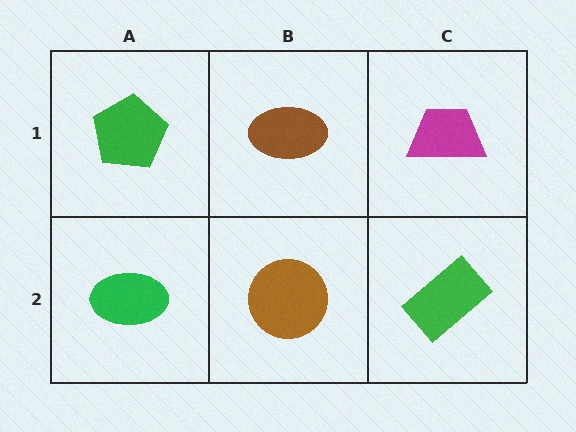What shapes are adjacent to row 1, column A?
A green ellipse (row 2, column A), a brown ellipse (row 1, column B).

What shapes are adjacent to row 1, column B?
A brown circle (row 2, column B), a green pentagon (row 1, column A), a magenta trapezoid (row 1, column C).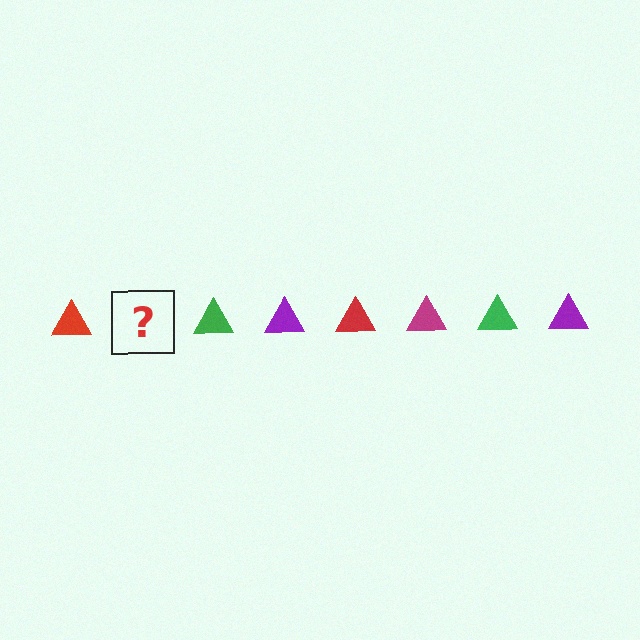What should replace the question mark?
The question mark should be replaced with a magenta triangle.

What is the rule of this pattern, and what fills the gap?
The rule is that the pattern cycles through red, magenta, green, purple triangles. The gap should be filled with a magenta triangle.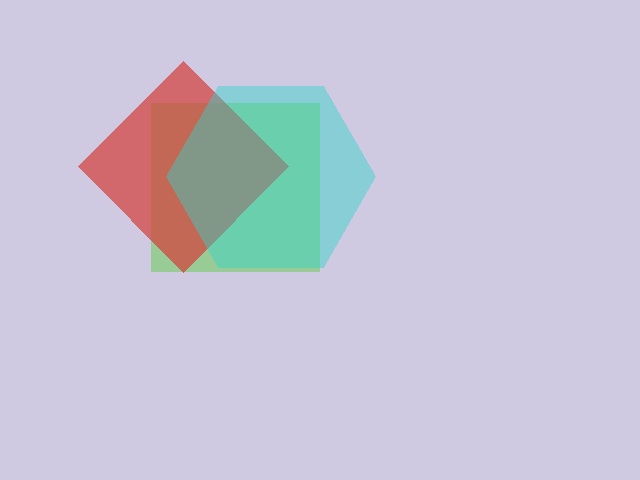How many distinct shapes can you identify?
There are 3 distinct shapes: a lime square, a red diamond, a cyan hexagon.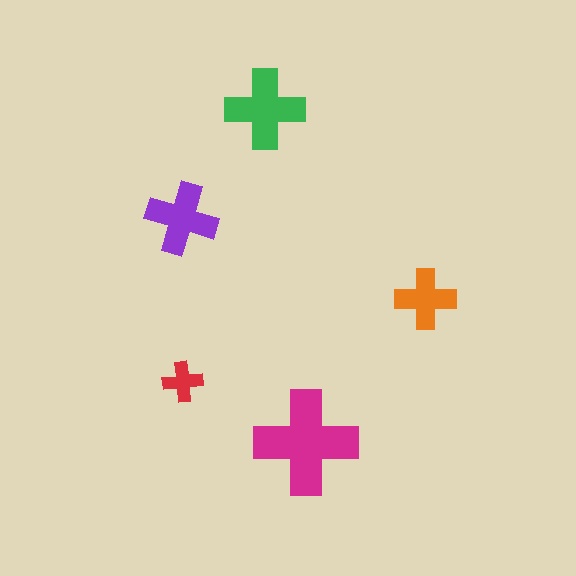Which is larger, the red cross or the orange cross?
The orange one.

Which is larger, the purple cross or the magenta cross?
The magenta one.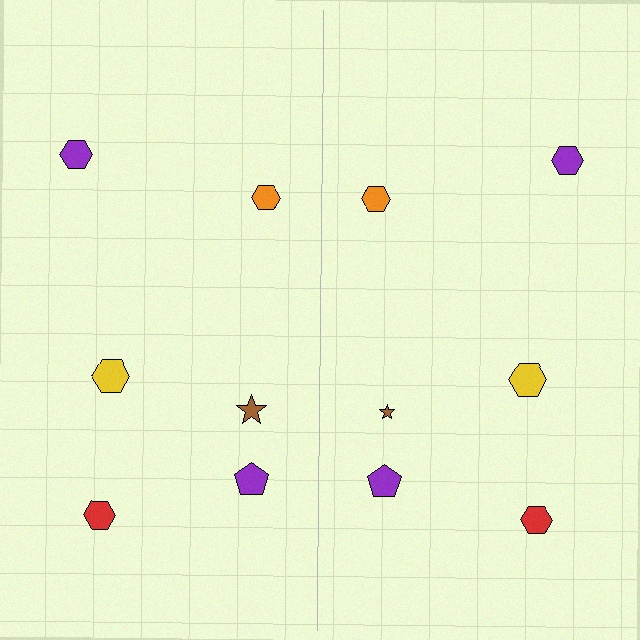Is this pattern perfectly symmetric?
No, the pattern is not perfectly symmetric. The brown star on the right side has a different size than its mirror counterpart.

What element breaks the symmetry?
The brown star on the right side has a different size than its mirror counterpart.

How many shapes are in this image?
There are 12 shapes in this image.